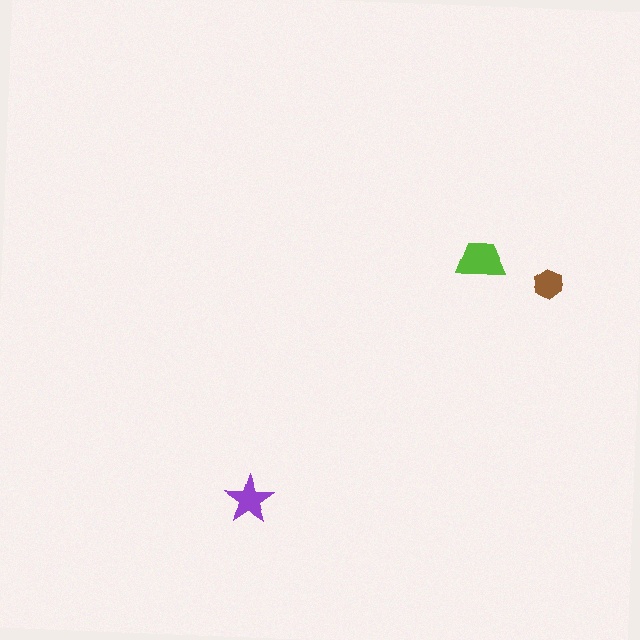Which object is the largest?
The lime trapezoid.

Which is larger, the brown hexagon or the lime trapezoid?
The lime trapezoid.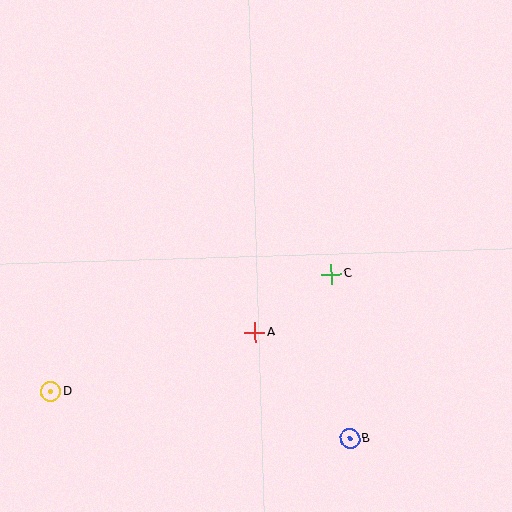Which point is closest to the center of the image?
Point A at (255, 332) is closest to the center.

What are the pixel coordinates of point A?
Point A is at (255, 332).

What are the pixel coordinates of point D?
Point D is at (51, 392).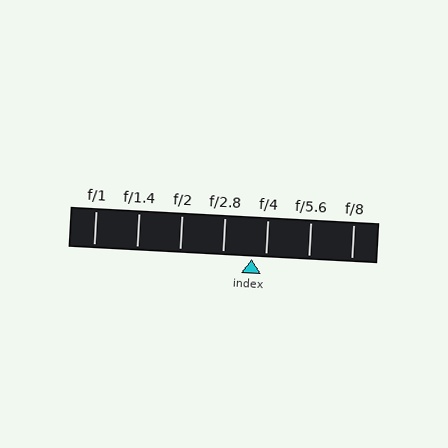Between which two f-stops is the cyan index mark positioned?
The index mark is between f/2.8 and f/4.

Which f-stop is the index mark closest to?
The index mark is closest to f/4.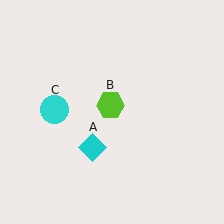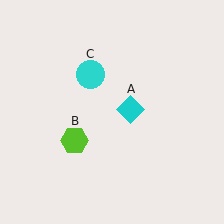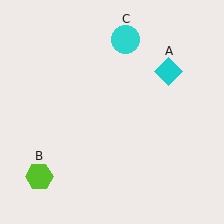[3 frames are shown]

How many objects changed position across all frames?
3 objects changed position: cyan diamond (object A), lime hexagon (object B), cyan circle (object C).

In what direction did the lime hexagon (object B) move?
The lime hexagon (object B) moved down and to the left.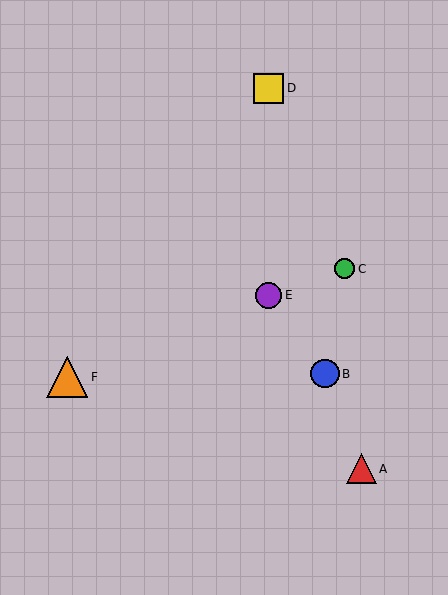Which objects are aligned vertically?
Objects D, E are aligned vertically.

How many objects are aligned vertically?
2 objects (D, E) are aligned vertically.